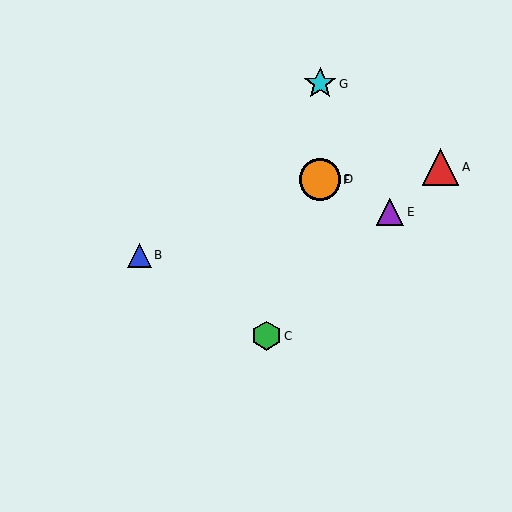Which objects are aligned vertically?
Objects D, F, G are aligned vertically.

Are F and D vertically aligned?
Yes, both are at x≈320.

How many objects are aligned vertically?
3 objects (D, F, G) are aligned vertically.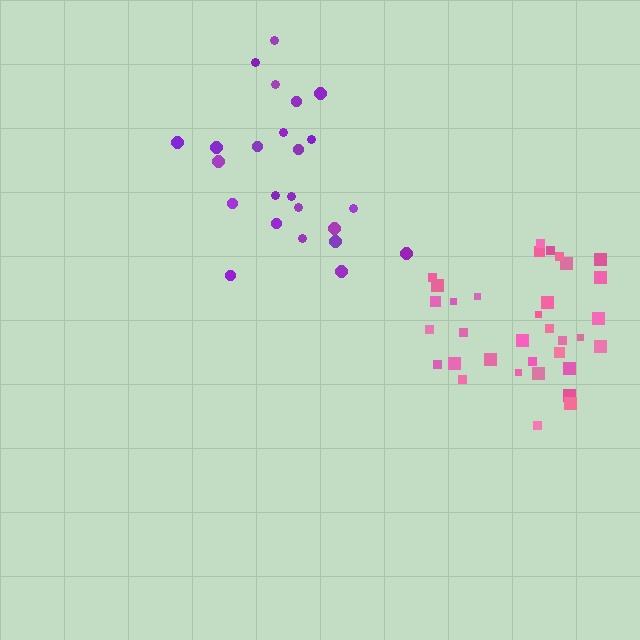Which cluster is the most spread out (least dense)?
Purple.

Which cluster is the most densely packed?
Pink.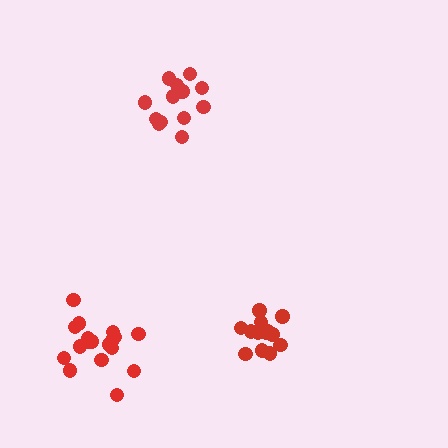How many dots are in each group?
Group 1: 19 dots, Group 2: 13 dots, Group 3: 13 dots (45 total).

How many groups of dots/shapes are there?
There are 3 groups.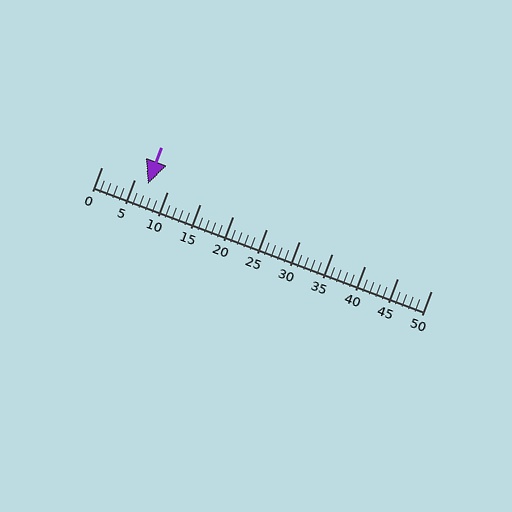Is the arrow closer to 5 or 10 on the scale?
The arrow is closer to 5.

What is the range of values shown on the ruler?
The ruler shows values from 0 to 50.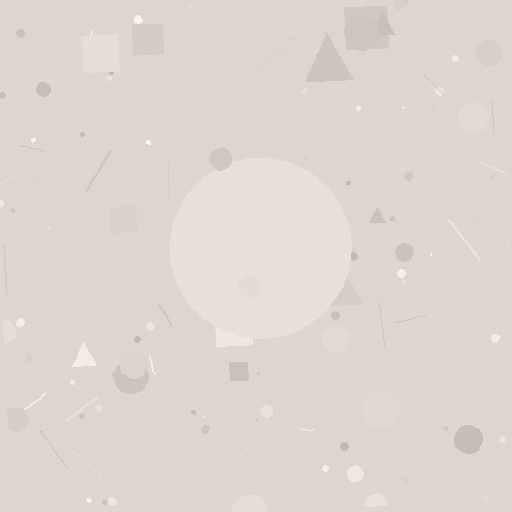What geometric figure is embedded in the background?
A circle is embedded in the background.